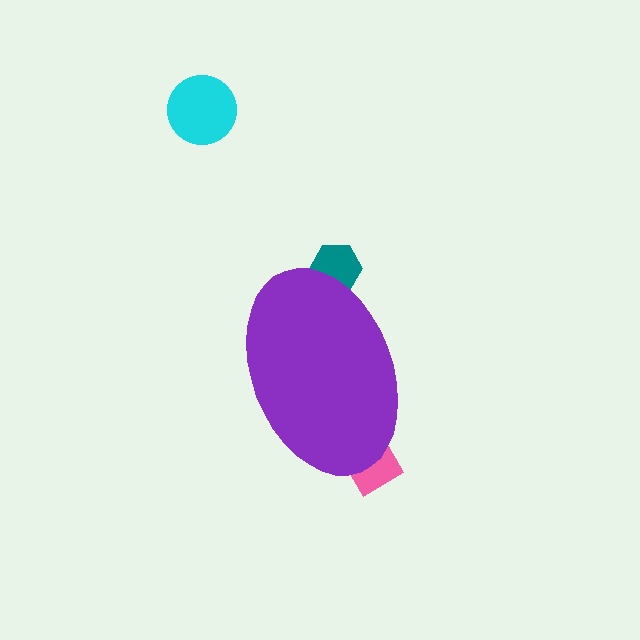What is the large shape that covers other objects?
A purple ellipse.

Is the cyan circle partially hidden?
No, the cyan circle is fully visible.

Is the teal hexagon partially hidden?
Yes, the teal hexagon is partially hidden behind the purple ellipse.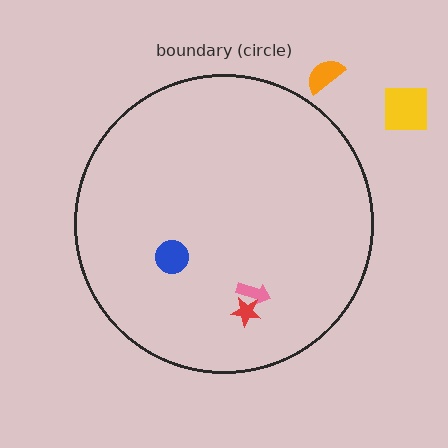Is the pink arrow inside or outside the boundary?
Inside.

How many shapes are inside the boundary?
3 inside, 2 outside.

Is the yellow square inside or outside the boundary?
Outside.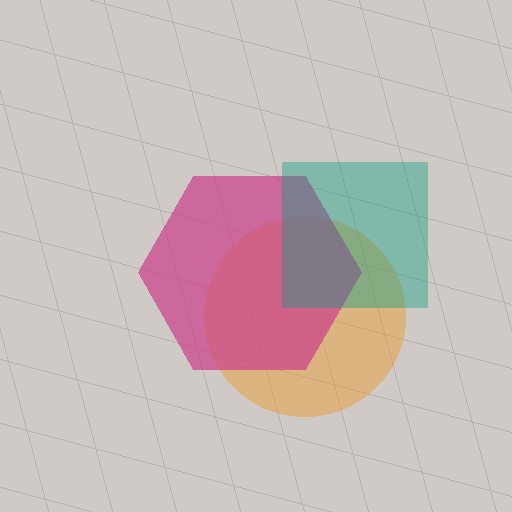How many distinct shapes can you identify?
There are 3 distinct shapes: an orange circle, a magenta hexagon, a teal square.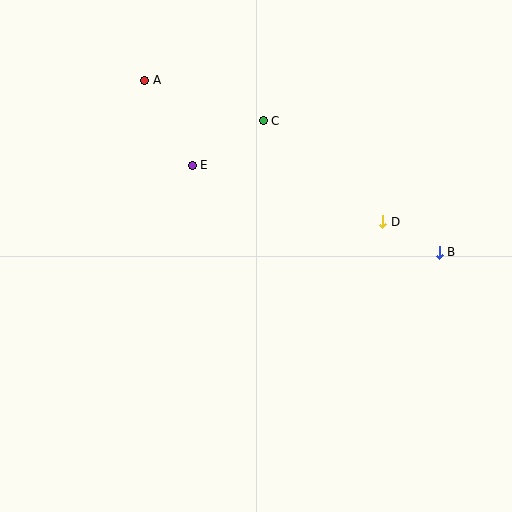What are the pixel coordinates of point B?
Point B is at (439, 252).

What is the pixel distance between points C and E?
The distance between C and E is 84 pixels.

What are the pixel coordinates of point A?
Point A is at (145, 80).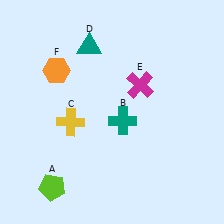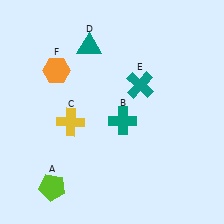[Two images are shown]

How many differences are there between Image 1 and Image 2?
There is 1 difference between the two images.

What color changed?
The cross (E) changed from magenta in Image 1 to teal in Image 2.